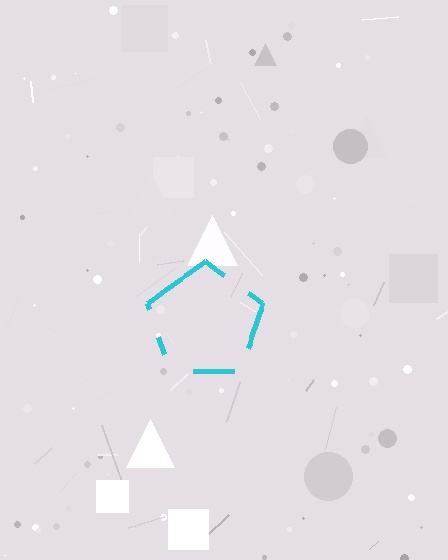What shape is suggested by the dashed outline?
The dashed outline suggests a pentagon.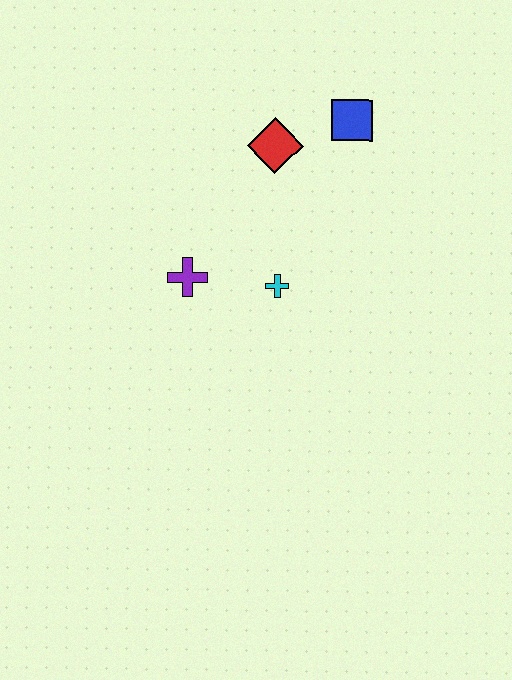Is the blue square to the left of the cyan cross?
No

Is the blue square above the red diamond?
Yes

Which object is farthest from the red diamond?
The purple cross is farthest from the red diamond.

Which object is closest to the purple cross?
The cyan cross is closest to the purple cross.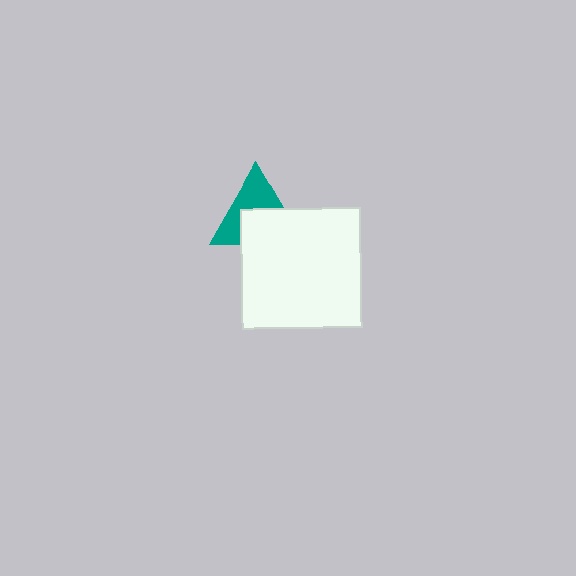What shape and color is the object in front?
The object in front is a white square.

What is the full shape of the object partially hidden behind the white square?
The partially hidden object is a teal triangle.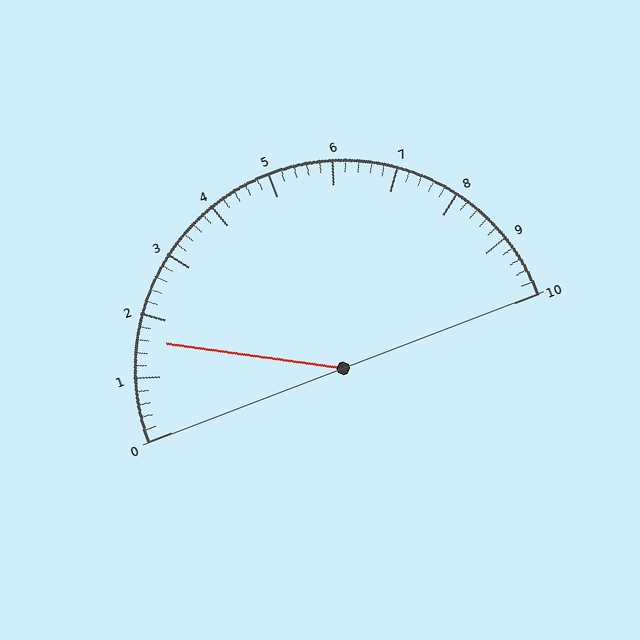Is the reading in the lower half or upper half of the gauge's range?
The reading is in the lower half of the range (0 to 10).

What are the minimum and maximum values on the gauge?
The gauge ranges from 0 to 10.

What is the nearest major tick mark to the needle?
The nearest major tick mark is 2.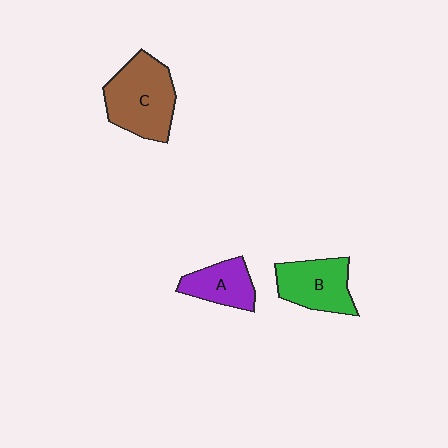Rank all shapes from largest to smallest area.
From largest to smallest: C (brown), B (green), A (purple).